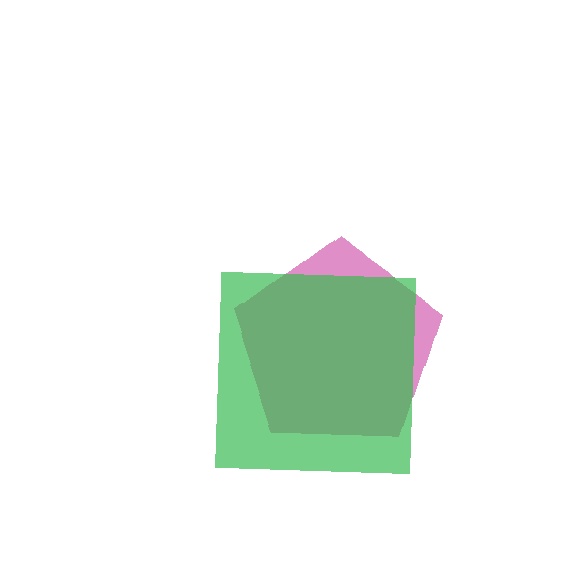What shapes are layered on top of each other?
The layered shapes are: a magenta pentagon, a green square.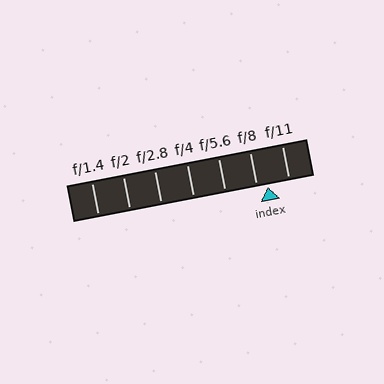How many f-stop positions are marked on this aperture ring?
There are 7 f-stop positions marked.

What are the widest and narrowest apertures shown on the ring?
The widest aperture shown is f/1.4 and the narrowest is f/11.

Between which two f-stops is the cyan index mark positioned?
The index mark is between f/8 and f/11.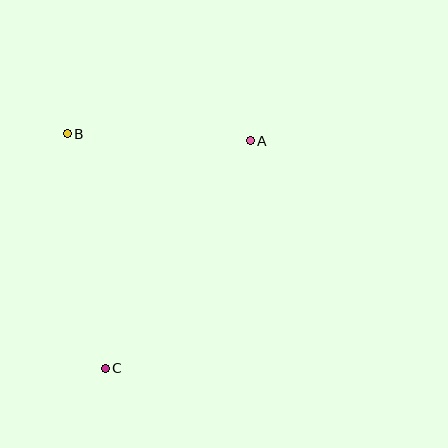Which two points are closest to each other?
Points A and B are closest to each other.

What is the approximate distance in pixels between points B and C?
The distance between B and C is approximately 238 pixels.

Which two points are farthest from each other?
Points A and C are farthest from each other.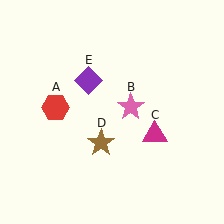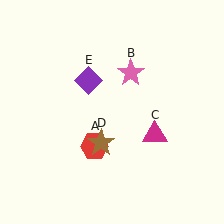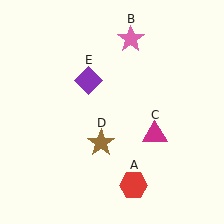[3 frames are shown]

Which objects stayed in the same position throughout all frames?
Magenta triangle (object C) and brown star (object D) and purple diamond (object E) remained stationary.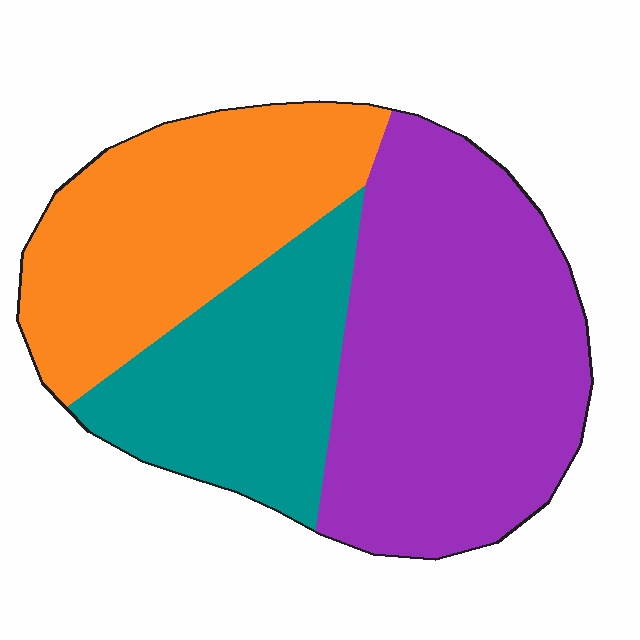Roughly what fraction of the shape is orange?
Orange covers around 30% of the shape.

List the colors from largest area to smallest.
From largest to smallest: purple, orange, teal.